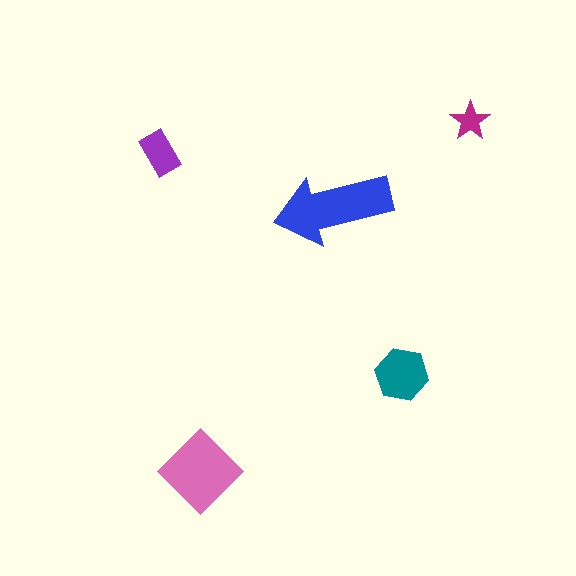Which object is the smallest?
The magenta star.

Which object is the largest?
The blue arrow.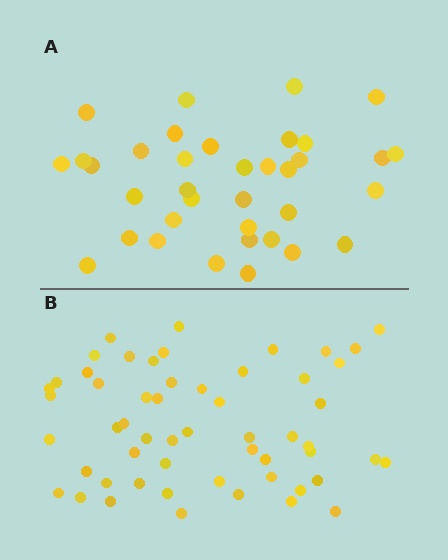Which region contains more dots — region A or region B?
Region B (the bottom region) has more dots.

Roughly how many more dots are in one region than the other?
Region B has approximately 20 more dots than region A.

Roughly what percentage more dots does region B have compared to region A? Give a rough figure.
About 55% more.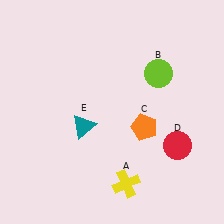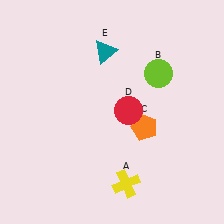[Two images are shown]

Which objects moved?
The objects that moved are: the red circle (D), the teal triangle (E).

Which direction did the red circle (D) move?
The red circle (D) moved left.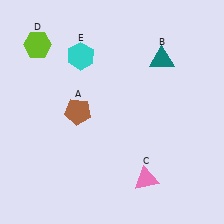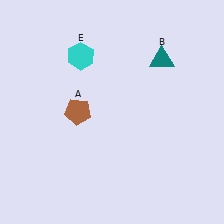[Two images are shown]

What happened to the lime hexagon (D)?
The lime hexagon (D) was removed in Image 2. It was in the top-left area of Image 1.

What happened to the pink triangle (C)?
The pink triangle (C) was removed in Image 2. It was in the bottom-right area of Image 1.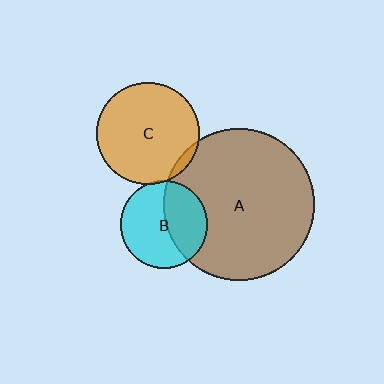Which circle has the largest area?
Circle A (brown).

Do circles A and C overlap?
Yes.